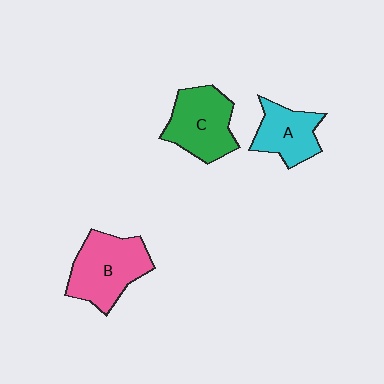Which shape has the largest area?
Shape B (pink).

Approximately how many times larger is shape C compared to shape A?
Approximately 1.3 times.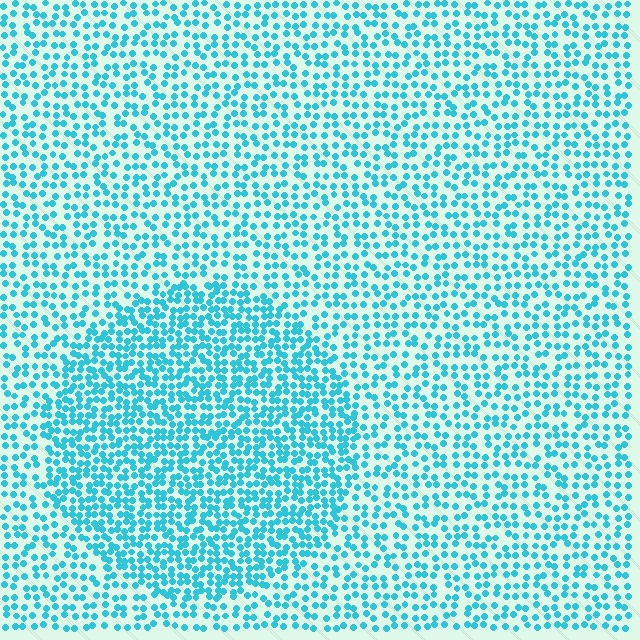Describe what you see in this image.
The image contains small cyan elements arranged at two different densities. A circle-shaped region is visible where the elements are more densely packed than the surrounding area.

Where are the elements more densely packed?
The elements are more densely packed inside the circle boundary.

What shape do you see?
I see a circle.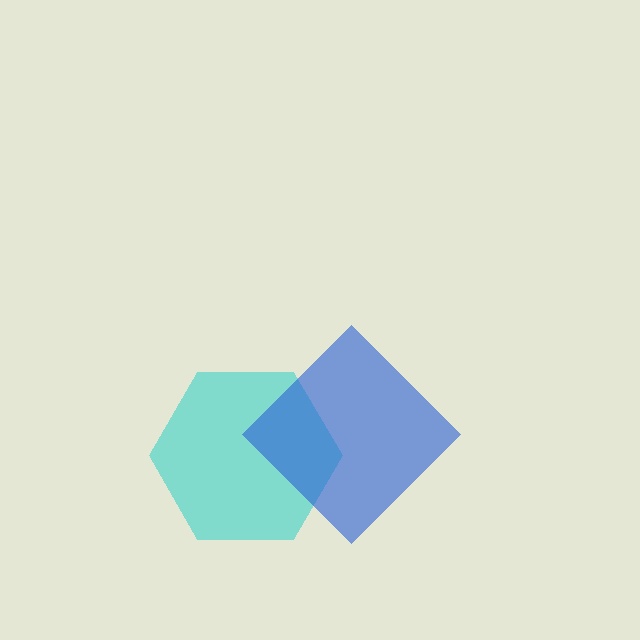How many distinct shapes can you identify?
There are 2 distinct shapes: a cyan hexagon, a blue diamond.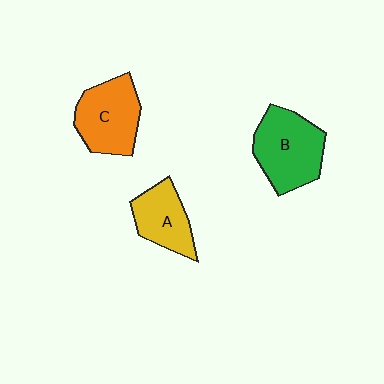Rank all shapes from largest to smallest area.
From largest to smallest: B (green), C (orange), A (yellow).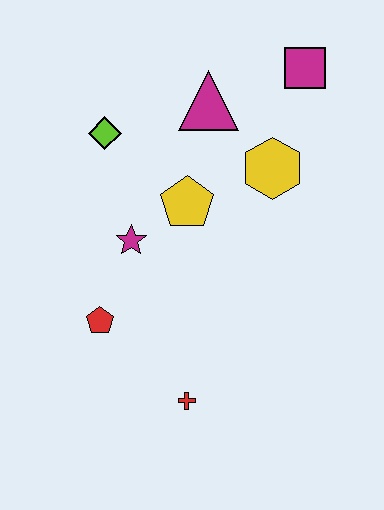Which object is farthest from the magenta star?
The magenta square is farthest from the magenta star.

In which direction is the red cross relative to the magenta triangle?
The red cross is below the magenta triangle.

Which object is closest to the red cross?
The red pentagon is closest to the red cross.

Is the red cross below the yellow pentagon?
Yes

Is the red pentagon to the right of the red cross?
No